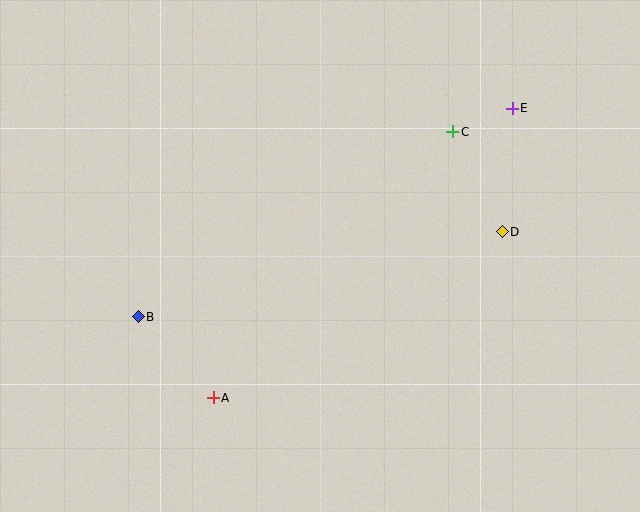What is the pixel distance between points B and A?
The distance between B and A is 110 pixels.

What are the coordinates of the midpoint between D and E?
The midpoint between D and E is at (507, 170).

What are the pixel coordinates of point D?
Point D is at (502, 232).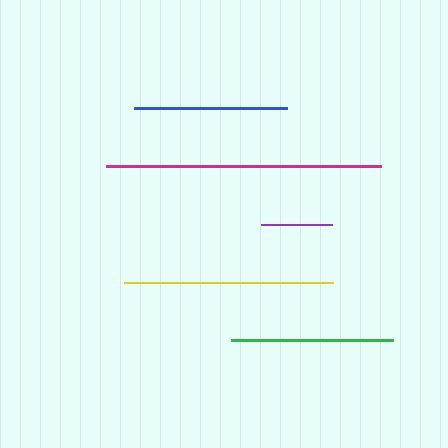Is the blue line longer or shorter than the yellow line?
The yellow line is longer than the blue line.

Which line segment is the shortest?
The purple line is the shortest at approximately 71 pixels.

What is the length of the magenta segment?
The magenta segment is approximately 275 pixels long.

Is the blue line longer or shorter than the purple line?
The blue line is longer than the purple line.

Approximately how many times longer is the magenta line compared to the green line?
The magenta line is approximately 1.7 times the length of the green line.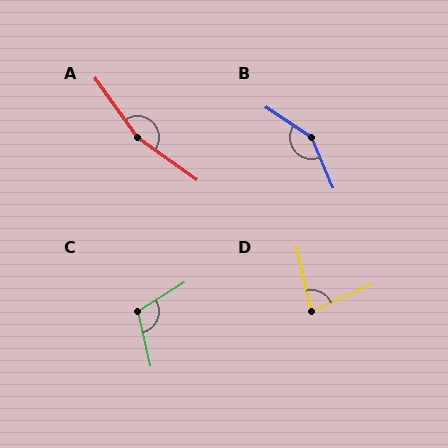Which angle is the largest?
A, at approximately 161 degrees.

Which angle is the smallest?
D, at approximately 79 degrees.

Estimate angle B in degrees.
Approximately 147 degrees.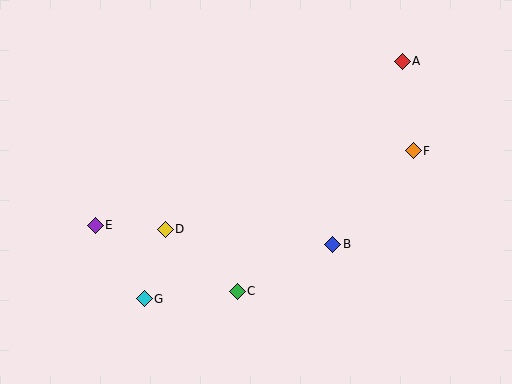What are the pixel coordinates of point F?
Point F is at (413, 151).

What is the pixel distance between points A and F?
The distance between A and F is 90 pixels.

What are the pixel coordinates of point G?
Point G is at (144, 299).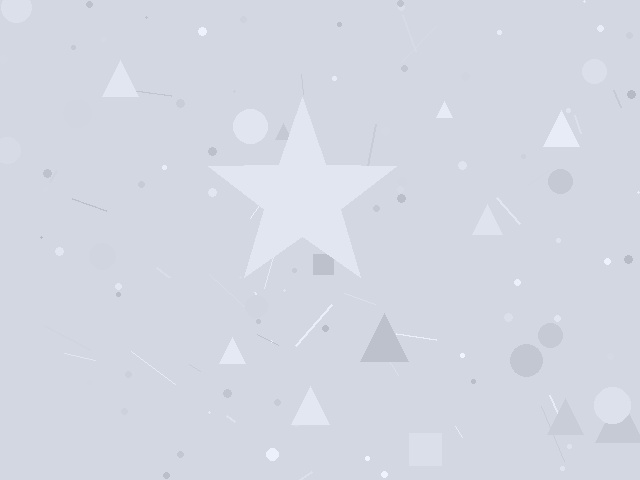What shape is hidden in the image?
A star is hidden in the image.